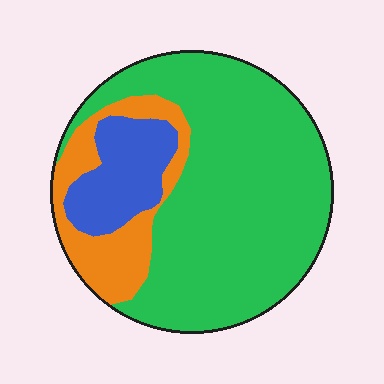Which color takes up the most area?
Green, at roughly 70%.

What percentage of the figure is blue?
Blue takes up less than a sixth of the figure.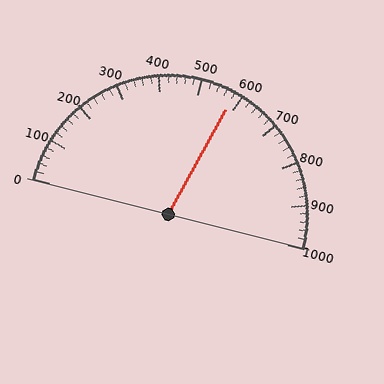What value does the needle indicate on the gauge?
The needle indicates approximately 580.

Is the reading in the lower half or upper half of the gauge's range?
The reading is in the upper half of the range (0 to 1000).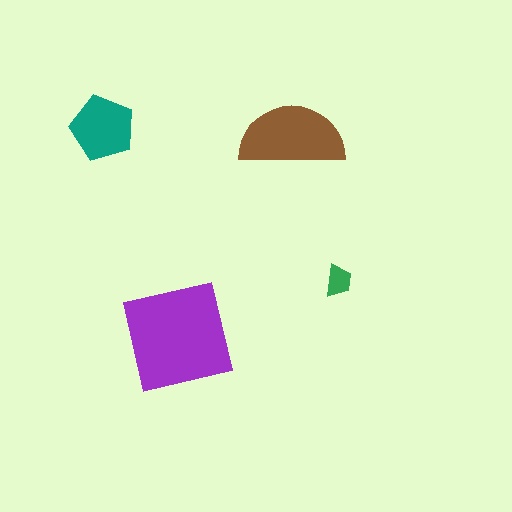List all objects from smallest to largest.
The green trapezoid, the teal pentagon, the brown semicircle, the purple square.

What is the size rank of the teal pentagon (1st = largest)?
3rd.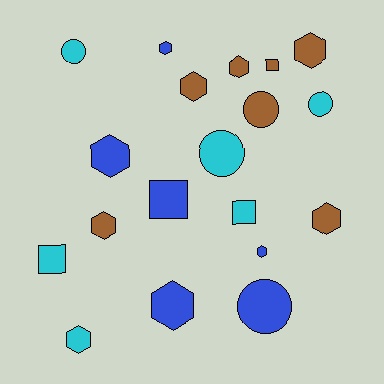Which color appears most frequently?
Brown, with 7 objects.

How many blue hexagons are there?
There are 4 blue hexagons.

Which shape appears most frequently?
Hexagon, with 10 objects.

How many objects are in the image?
There are 19 objects.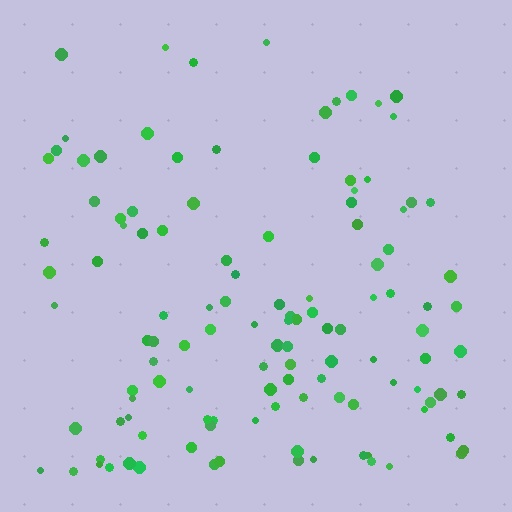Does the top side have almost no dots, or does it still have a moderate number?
Still a moderate number, just noticeably fewer than the bottom.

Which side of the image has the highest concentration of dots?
The bottom.